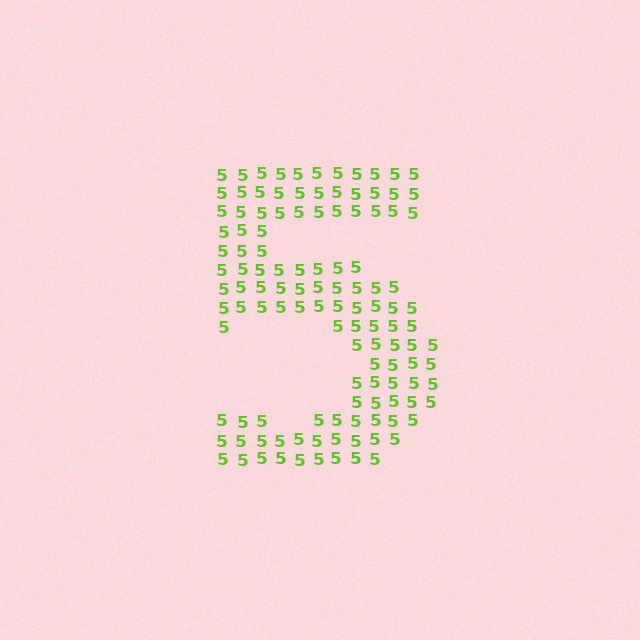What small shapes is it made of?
It is made of small digit 5's.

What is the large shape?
The large shape is the digit 5.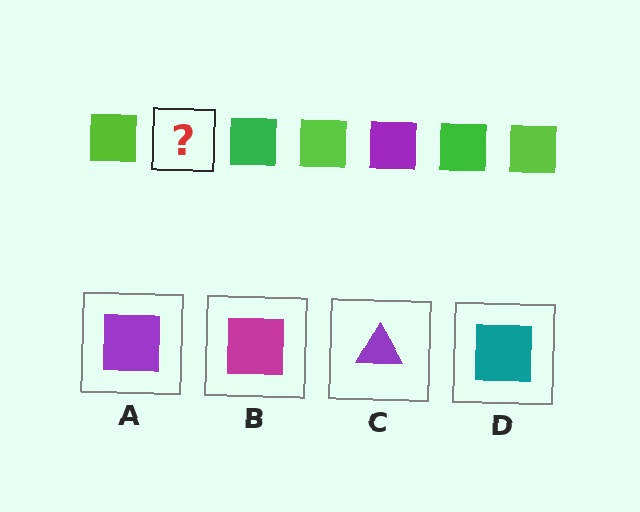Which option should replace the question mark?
Option A.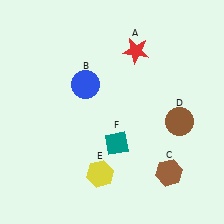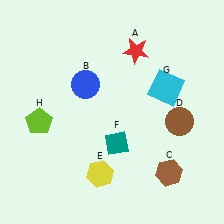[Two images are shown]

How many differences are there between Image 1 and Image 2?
There are 2 differences between the two images.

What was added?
A cyan square (G), a lime pentagon (H) were added in Image 2.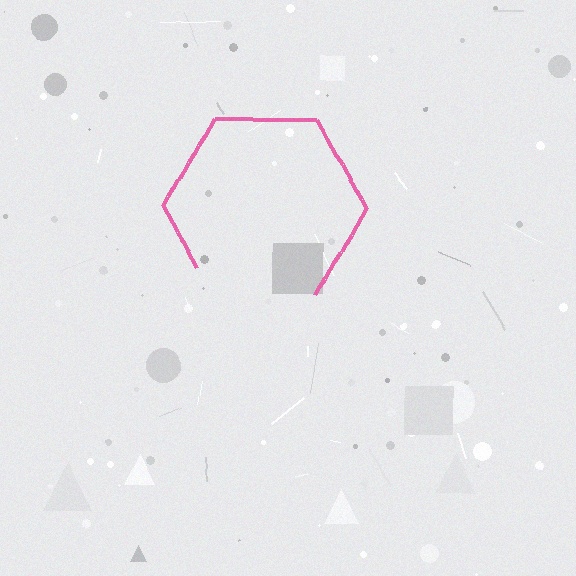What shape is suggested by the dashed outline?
The dashed outline suggests a hexagon.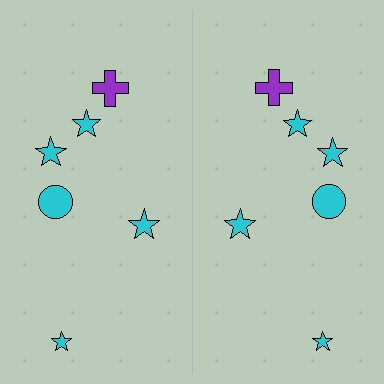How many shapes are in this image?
There are 12 shapes in this image.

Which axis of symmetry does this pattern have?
The pattern has a vertical axis of symmetry running through the center of the image.